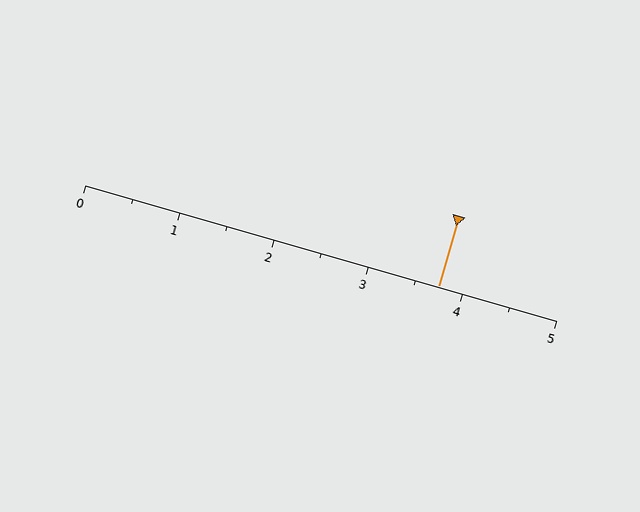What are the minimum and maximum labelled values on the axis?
The axis runs from 0 to 5.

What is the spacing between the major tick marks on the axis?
The major ticks are spaced 1 apart.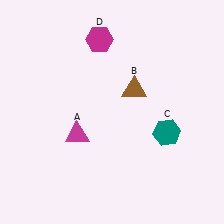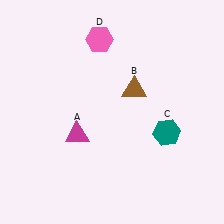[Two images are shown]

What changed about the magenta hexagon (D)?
In Image 1, D is magenta. In Image 2, it changed to pink.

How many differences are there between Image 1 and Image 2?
There is 1 difference between the two images.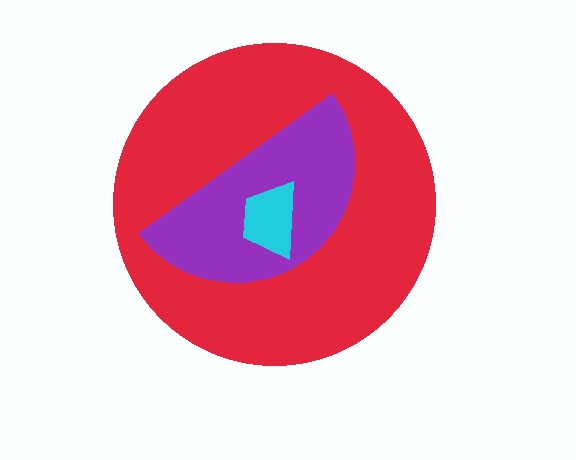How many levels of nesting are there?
3.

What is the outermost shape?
The red circle.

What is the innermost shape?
The cyan trapezoid.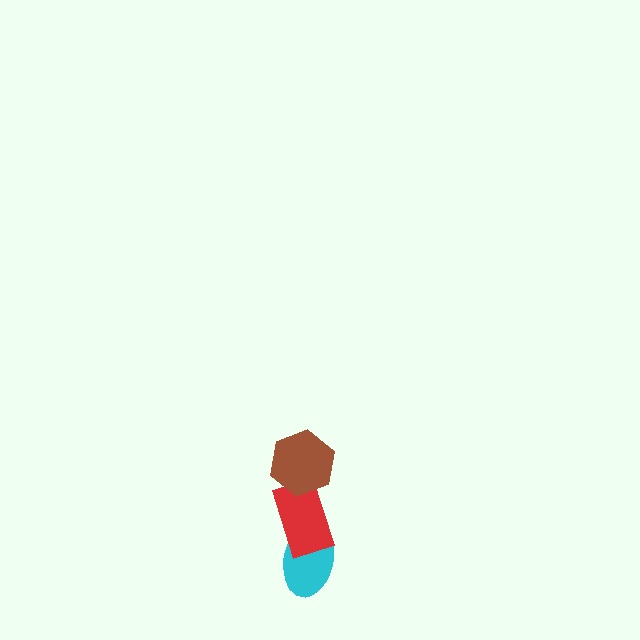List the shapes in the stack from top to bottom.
From top to bottom: the brown hexagon, the red rectangle, the cyan ellipse.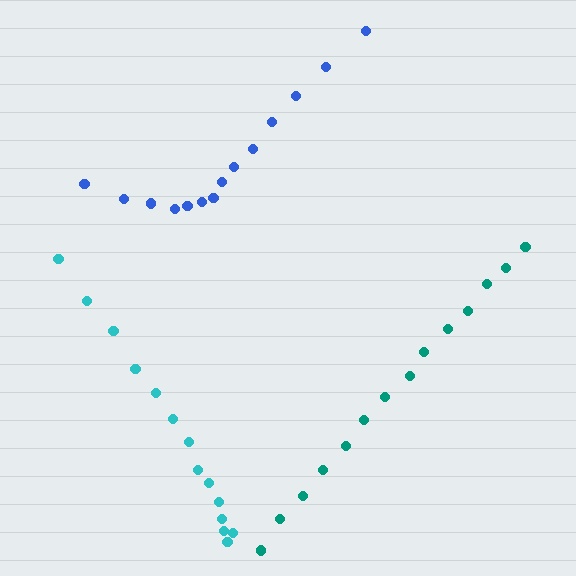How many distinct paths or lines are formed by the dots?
There are 3 distinct paths.